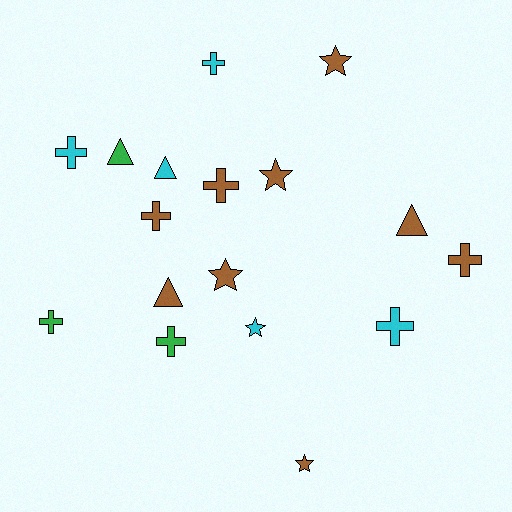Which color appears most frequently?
Brown, with 9 objects.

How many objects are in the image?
There are 17 objects.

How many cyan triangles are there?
There is 1 cyan triangle.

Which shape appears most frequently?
Cross, with 8 objects.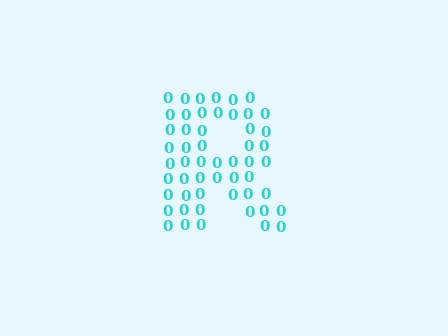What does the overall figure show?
The overall figure shows the letter R.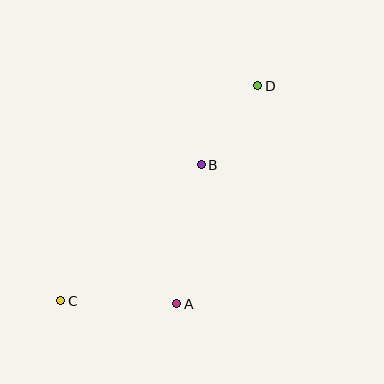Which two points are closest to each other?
Points B and D are closest to each other.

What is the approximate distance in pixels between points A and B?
The distance between A and B is approximately 141 pixels.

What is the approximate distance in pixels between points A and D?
The distance between A and D is approximately 232 pixels.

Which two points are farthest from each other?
Points C and D are farthest from each other.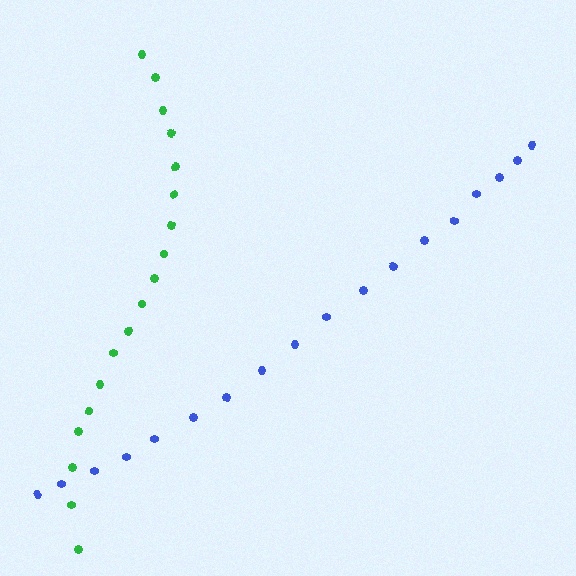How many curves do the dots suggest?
There are 2 distinct paths.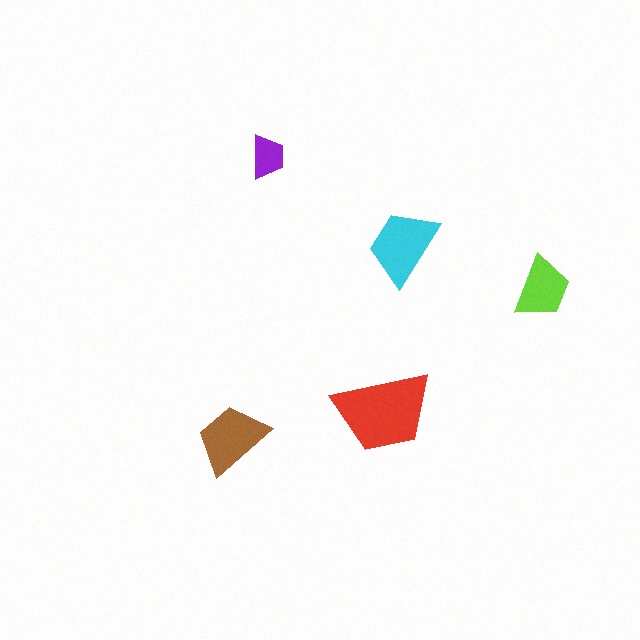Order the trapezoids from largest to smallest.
the red one, the cyan one, the brown one, the lime one, the purple one.